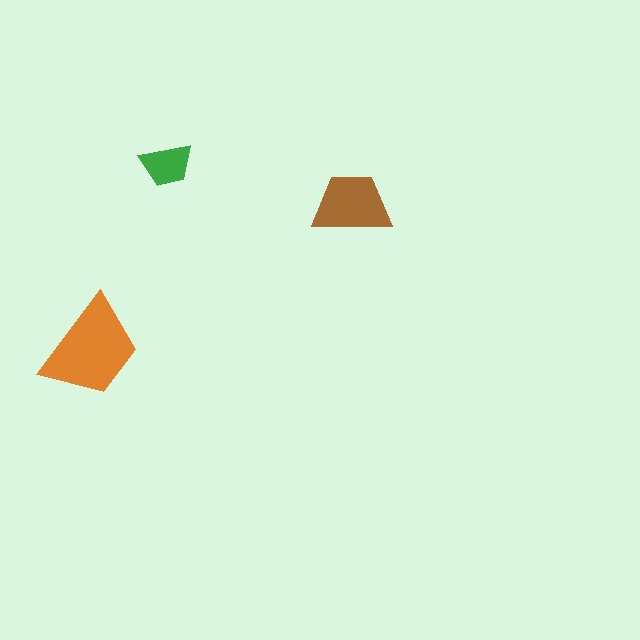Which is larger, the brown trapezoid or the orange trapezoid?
The orange one.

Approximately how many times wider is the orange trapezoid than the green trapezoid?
About 2 times wider.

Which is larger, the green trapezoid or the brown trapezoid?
The brown one.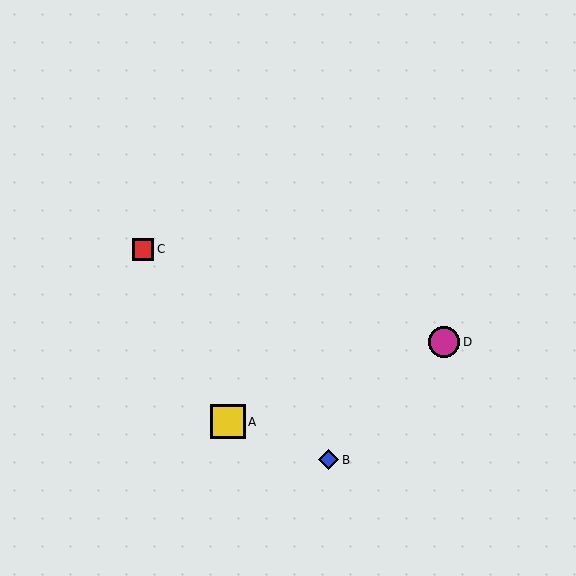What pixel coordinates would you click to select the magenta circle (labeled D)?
Click at (444, 342) to select the magenta circle D.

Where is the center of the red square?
The center of the red square is at (143, 249).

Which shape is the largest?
The yellow square (labeled A) is the largest.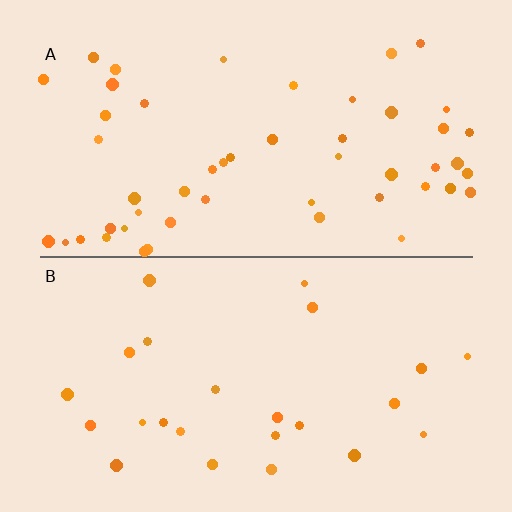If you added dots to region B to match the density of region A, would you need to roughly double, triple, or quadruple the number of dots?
Approximately double.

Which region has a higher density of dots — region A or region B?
A (the top).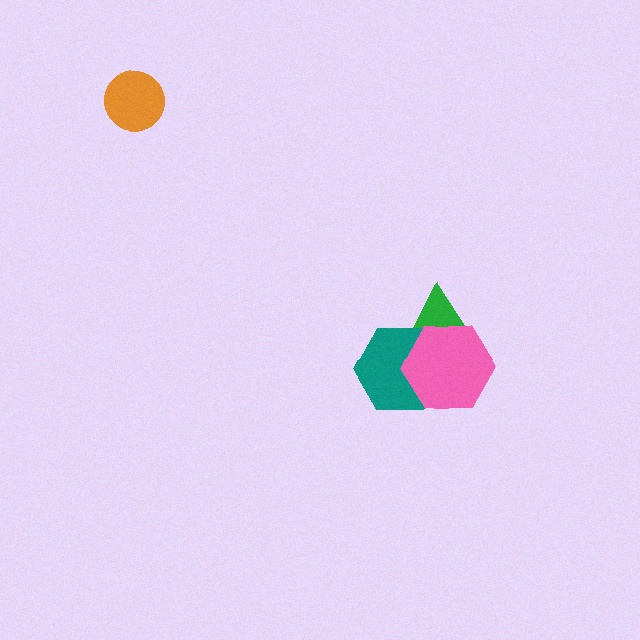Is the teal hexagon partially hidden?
Yes, it is partially covered by another shape.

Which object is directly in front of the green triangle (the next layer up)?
The teal hexagon is directly in front of the green triangle.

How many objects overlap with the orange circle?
0 objects overlap with the orange circle.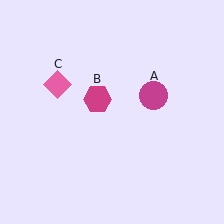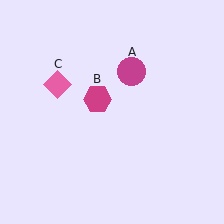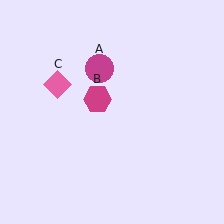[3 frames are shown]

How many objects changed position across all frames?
1 object changed position: magenta circle (object A).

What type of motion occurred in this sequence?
The magenta circle (object A) rotated counterclockwise around the center of the scene.